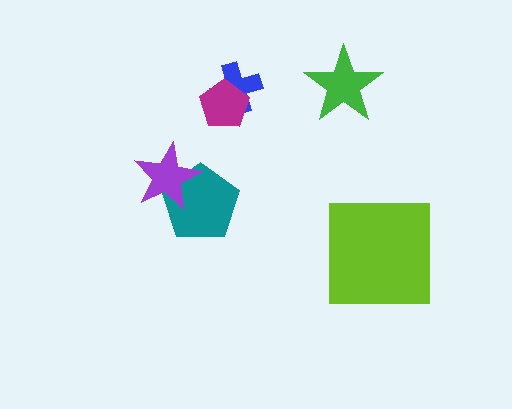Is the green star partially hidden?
No, no other shape covers it.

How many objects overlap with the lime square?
0 objects overlap with the lime square.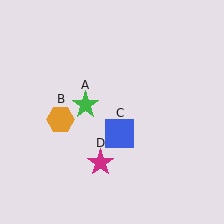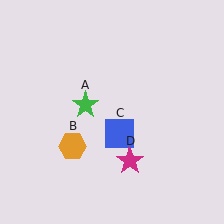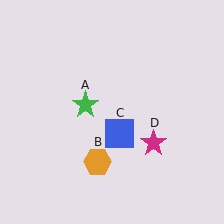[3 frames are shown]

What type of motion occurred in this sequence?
The orange hexagon (object B), magenta star (object D) rotated counterclockwise around the center of the scene.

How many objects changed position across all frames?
2 objects changed position: orange hexagon (object B), magenta star (object D).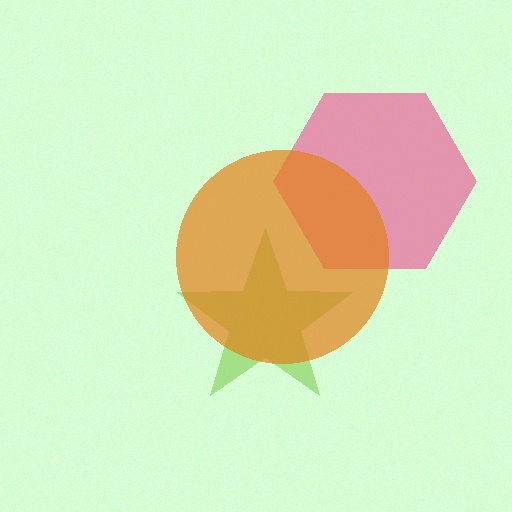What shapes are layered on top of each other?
The layered shapes are: a lime star, a pink hexagon, an orange circle.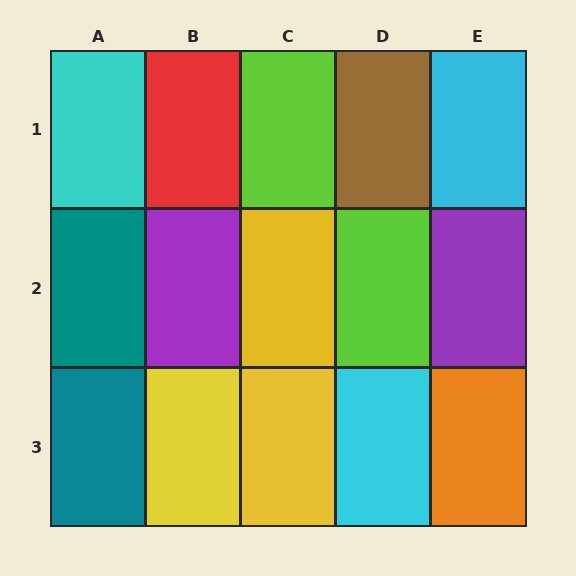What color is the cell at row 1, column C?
Lime.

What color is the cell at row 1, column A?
Cyan.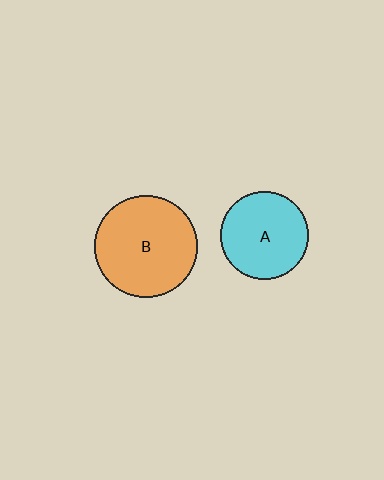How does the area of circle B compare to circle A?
Approximately 1.4 times.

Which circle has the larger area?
Circle B (orange).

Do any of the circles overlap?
No, none of the circles overlap.